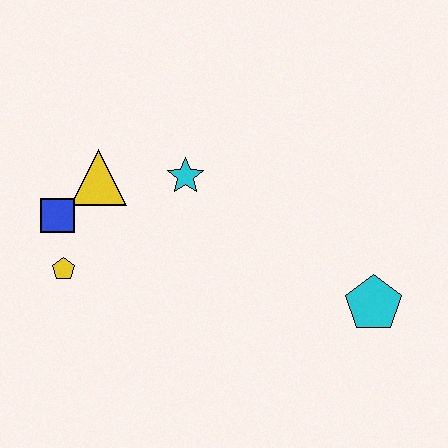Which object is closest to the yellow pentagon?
The blue square is closest to the yellow pentagon.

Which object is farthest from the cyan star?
The cyan pentagon is farthest from the cyan star.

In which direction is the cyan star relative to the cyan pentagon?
The cyan star is to the left of the cyan pentagon.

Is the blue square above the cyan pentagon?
Yes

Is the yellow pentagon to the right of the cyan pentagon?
No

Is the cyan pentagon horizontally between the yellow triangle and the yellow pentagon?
No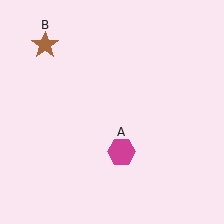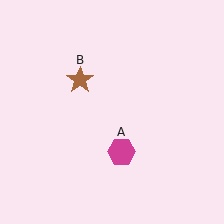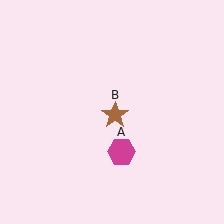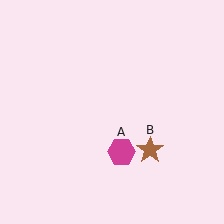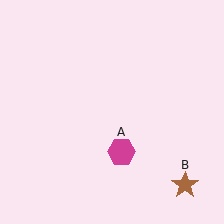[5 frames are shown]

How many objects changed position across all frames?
1 object changed position: brown star (object B).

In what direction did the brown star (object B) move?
The brown star (object B) moved down and to the right.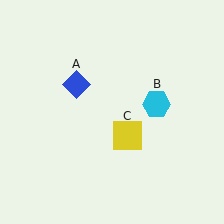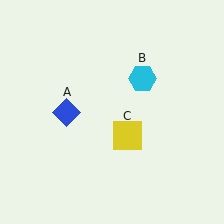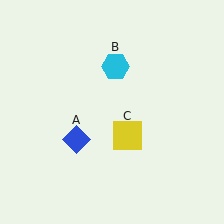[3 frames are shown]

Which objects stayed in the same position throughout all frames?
Yellow square (object C) remained stationary.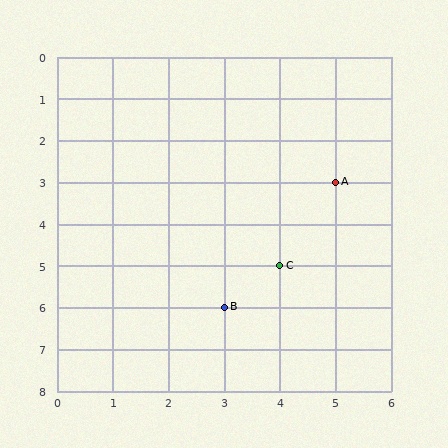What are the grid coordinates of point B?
Point B is at grid coordinates (3, 6).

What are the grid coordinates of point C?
Point C is at grid coordinates (4, 5).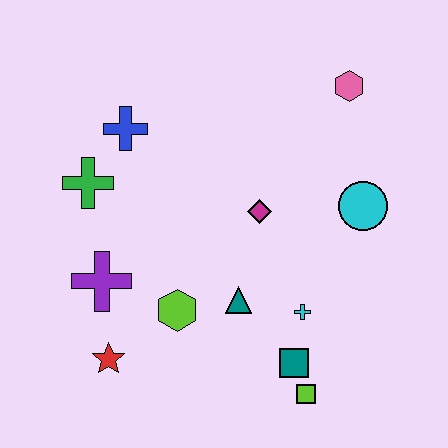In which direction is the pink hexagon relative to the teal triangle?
The pink hexagon is above the teal triangle.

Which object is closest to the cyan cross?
The teal square is closest to the cyan cross.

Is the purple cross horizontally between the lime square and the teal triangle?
No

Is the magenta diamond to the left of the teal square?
Yes